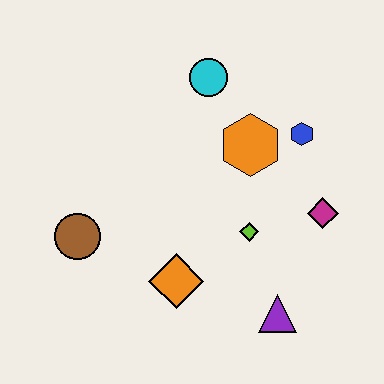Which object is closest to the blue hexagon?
The orange hexagon is closest to the blue hexagon.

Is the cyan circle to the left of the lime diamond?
Yes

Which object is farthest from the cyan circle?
The purple triangle is farthest from the cyan circle.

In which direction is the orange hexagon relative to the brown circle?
The orange hexagon is to the right of the brown circle.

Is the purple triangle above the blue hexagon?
No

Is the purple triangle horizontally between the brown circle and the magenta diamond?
Yes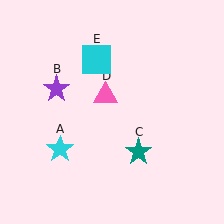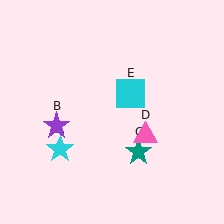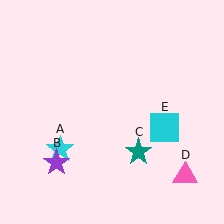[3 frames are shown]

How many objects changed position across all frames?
3 objects changed position: purple star (object B), pink triangle (object D), cyan square (object E).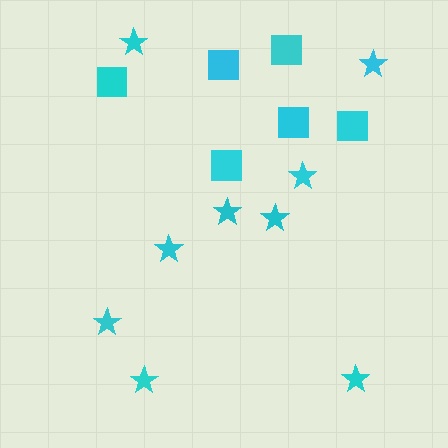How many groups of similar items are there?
There are 2 groups: one group of squares (6) and one group of stars (9).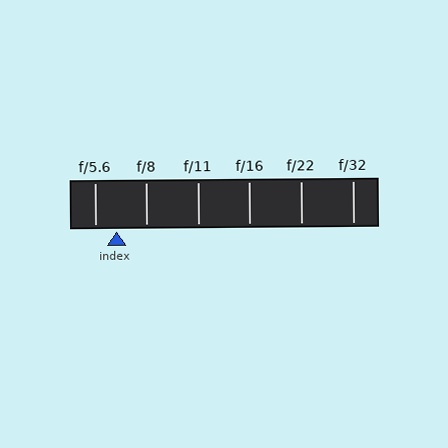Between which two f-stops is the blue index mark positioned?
The index mark is between f/5.6 and f/8.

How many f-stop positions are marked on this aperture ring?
There are 6 f-stop positions marked.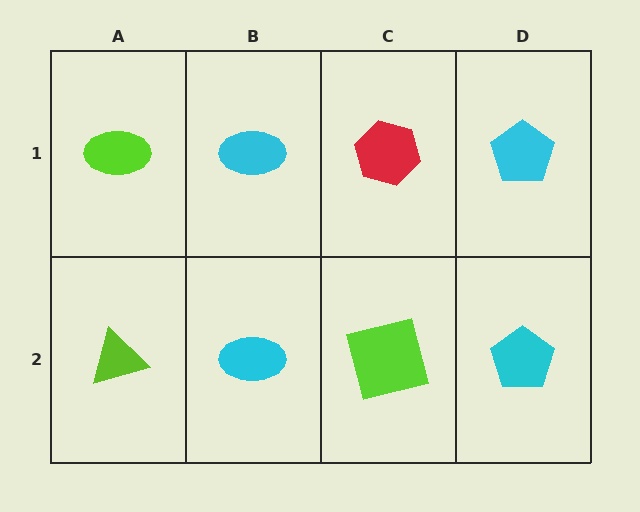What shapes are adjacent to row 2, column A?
A lime ellipse (row 1, column A), a cyan ellipse (row 2, column B).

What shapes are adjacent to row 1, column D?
A cyan pentagon (row 2, column D), a red hexagon (row 1, column C).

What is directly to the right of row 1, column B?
A red hexagon.